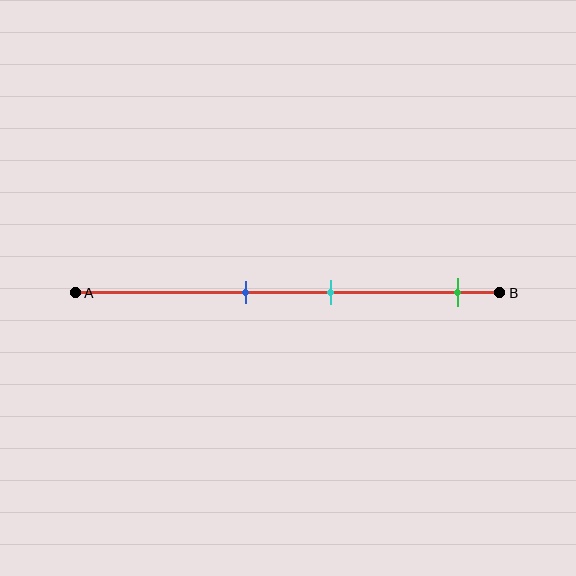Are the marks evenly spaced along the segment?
No, the marks are not evenly spaced.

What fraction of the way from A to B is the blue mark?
The blue mark is approximately 40% (0.4) of the way from A to B.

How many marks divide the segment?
There are 3 marks dividing the segment.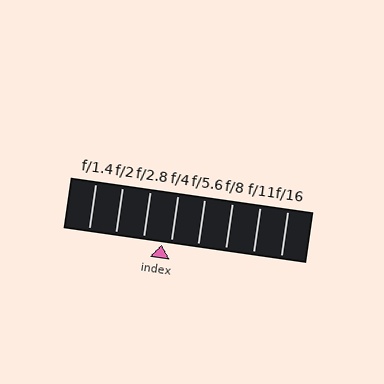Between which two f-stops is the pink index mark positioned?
The index mark is between f/2.8 and f/4.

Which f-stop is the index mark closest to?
The index mark is closest to f/4.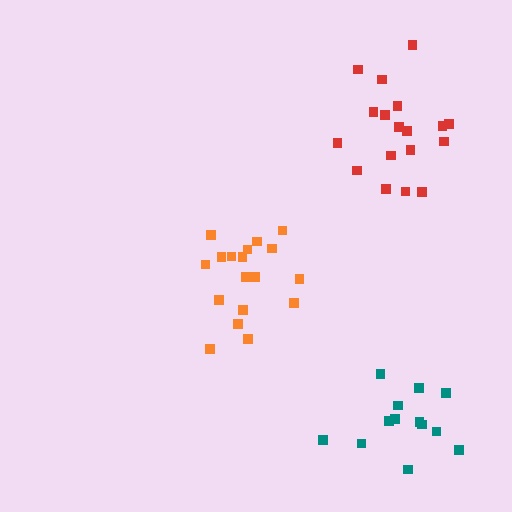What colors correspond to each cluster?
The clusters are colored: orange, teal, red.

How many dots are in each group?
Group 1: 18 dots, Group 2: 13 dots, Group 3: 18 dots (49 total).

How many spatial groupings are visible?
There are 3 spatial groupings.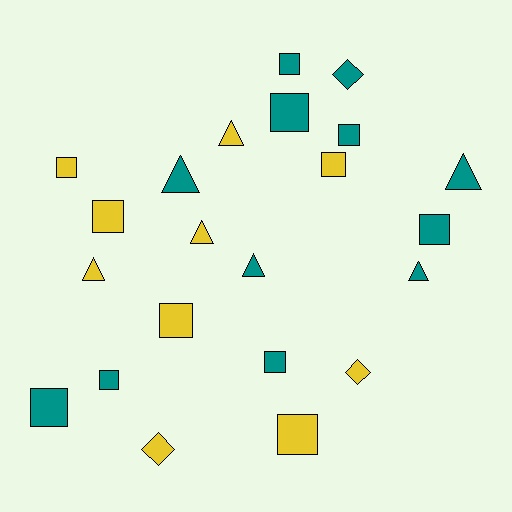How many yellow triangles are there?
There are 3 yellow triangles.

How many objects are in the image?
There are 22 objects.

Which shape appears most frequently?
Square, with 12 objects.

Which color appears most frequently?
Teal, with 12 objects.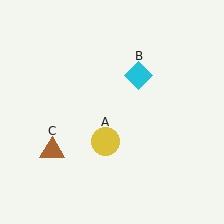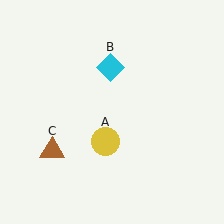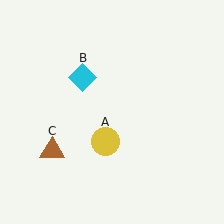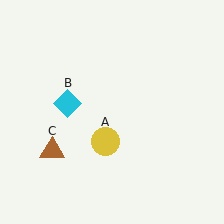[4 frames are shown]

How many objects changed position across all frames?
1 object changed position: cyan diamond (object B).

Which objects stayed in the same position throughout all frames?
Yellow circle (object A) and brown triangle (object C) remained stationary.